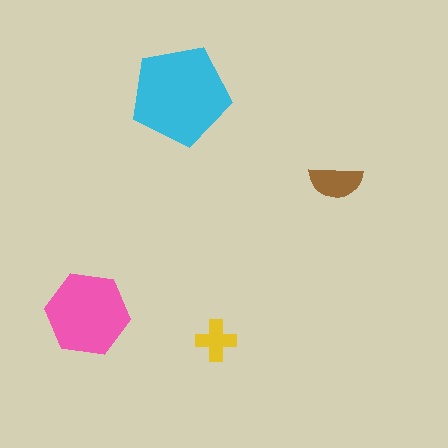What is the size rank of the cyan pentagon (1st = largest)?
1st.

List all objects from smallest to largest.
The yellow cross, the brown semicircle, the pink hexagon, the cyan pentagon.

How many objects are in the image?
There are 4 objects in the image.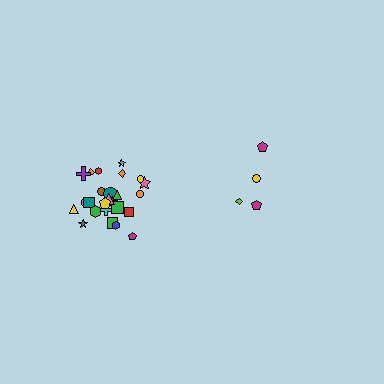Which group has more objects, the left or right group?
The left group.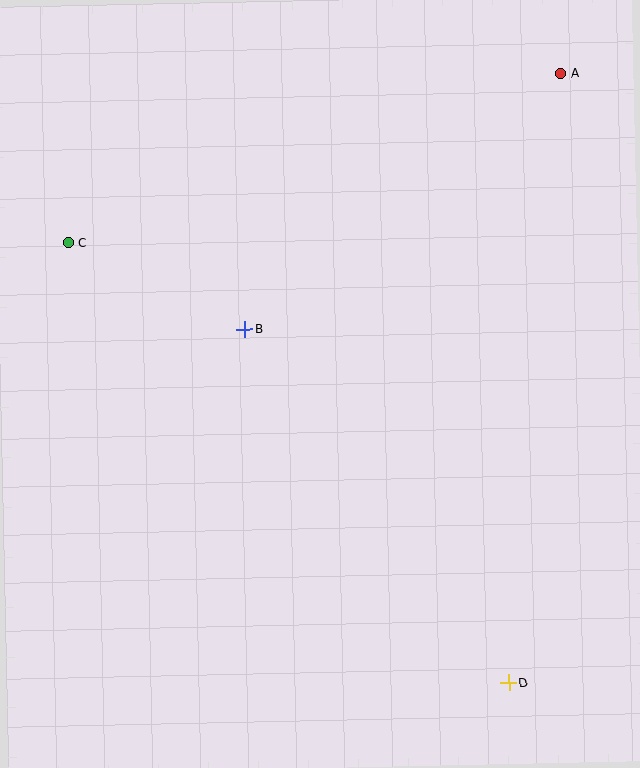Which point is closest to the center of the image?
Point B at (244, 329) is closest to the center.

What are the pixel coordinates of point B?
Point B is at (244, 329).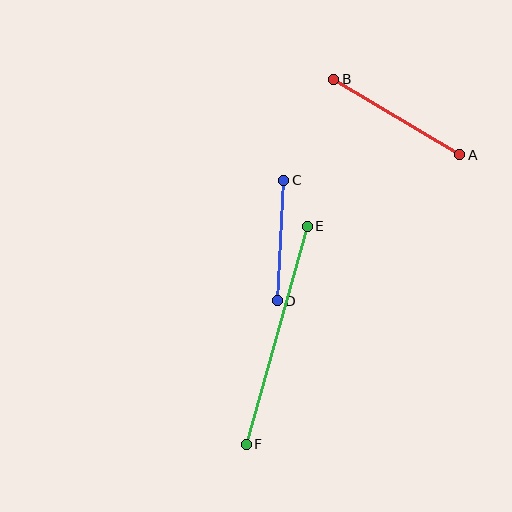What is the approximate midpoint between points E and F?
The midpoint is at approximately (277, 335) pixels.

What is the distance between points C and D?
The distance is approximately 121 pixels.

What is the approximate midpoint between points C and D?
The midpoint is at approximately (281, 240) pixels.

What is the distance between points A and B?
The distance is approximately 147 pixels.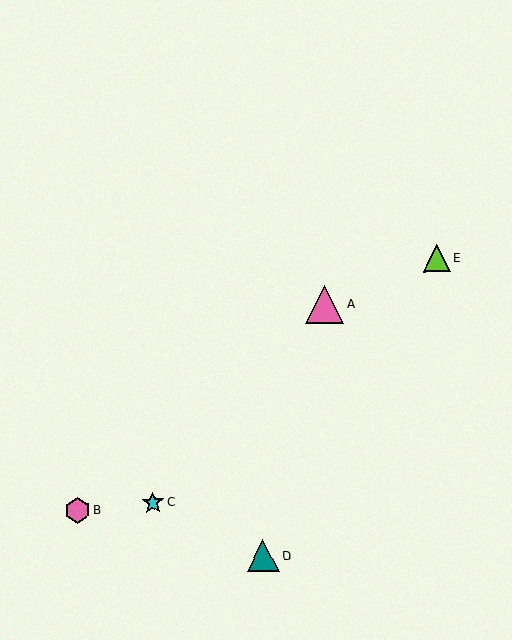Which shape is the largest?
The pink triangle (labeled A) is the largest.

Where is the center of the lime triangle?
The center of the lime triangle is at (437, 258).